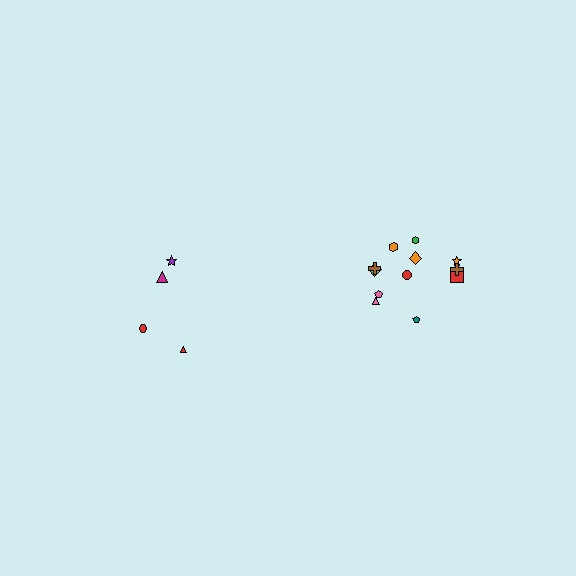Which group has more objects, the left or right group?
The right group.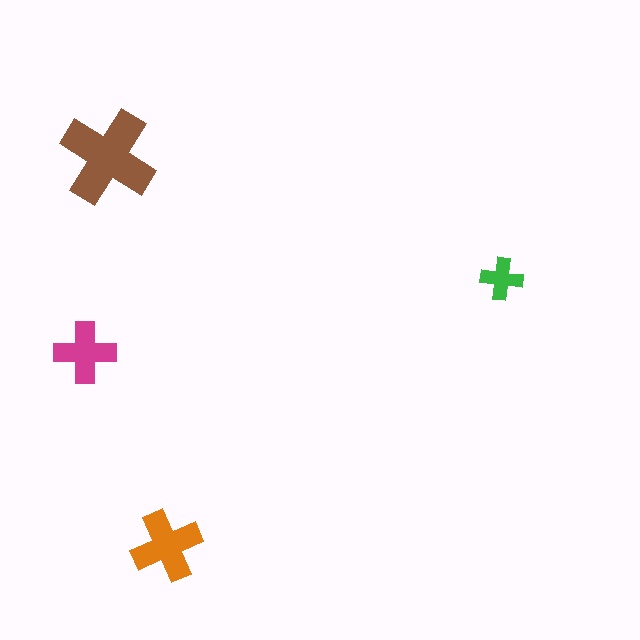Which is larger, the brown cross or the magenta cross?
The brown one.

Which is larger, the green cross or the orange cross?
The orange one.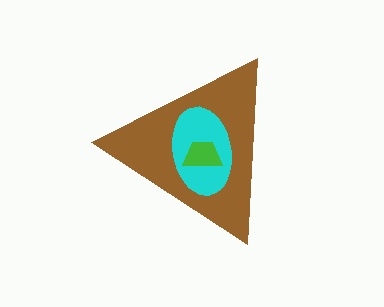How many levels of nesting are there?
3.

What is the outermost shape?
The brown triangle.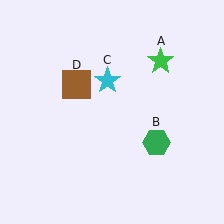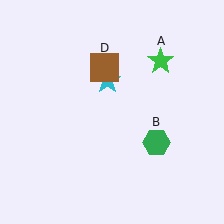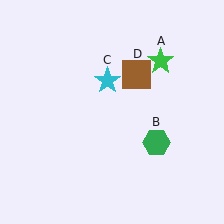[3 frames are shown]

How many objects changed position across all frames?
1 object changed position: brown square (object D).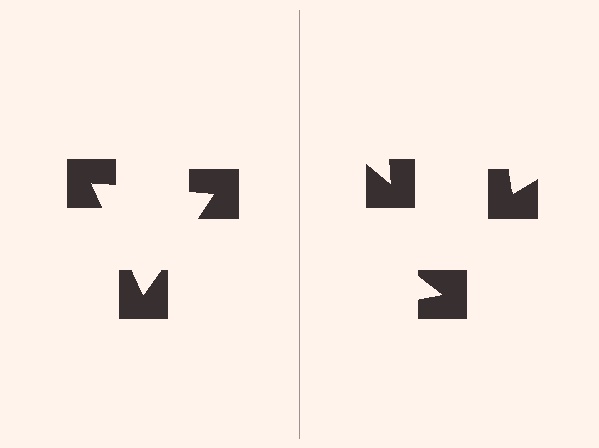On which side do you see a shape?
An illusory triangle appears on the left side. On the right side the wedge cuts are rotated, so no coherent shape forms.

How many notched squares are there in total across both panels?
6 — 3 on each side.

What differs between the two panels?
The notched squares are positioned identically on both sides; only the wedge orientations differ. On the left they align to a triangle; on the right they are misaligned.